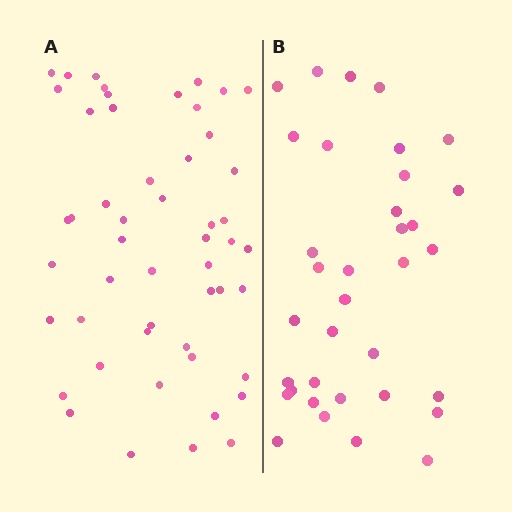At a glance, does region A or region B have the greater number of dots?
Region A (the left region) has more dots.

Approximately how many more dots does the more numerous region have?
Region A has approximately 15 more dots than region B.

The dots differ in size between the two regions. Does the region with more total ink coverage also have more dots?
No. Region B has more total ink coverage because its dots are larger, but region A actually contains more individual dots. Total area can be misleading — the number of items is what matters here.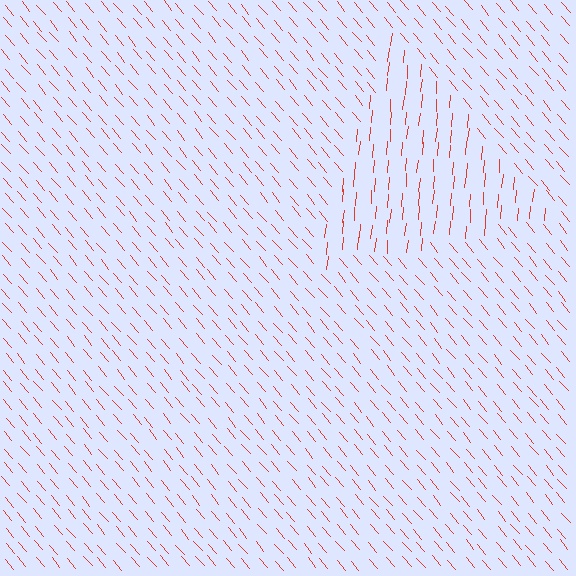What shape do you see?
I see a triangle.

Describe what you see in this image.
The image is filled with small red line segments. A triangle region in the image has lines oriented differently from the surrounding lines, creating a visible texture boundary.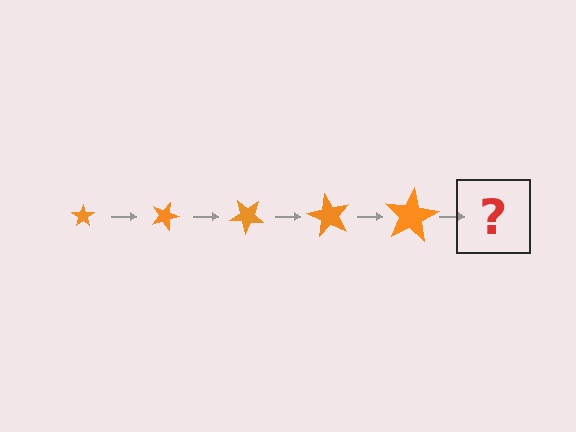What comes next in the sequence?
The next element should be a star, larger than the previous one and rotated 100 degrees from the start.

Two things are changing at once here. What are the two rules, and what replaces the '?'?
The two rules are that the star grows larger each step and it rotates 20 degrees each step. The '?' should be a star, larger than the previous one and rotated 100 degrees from the start.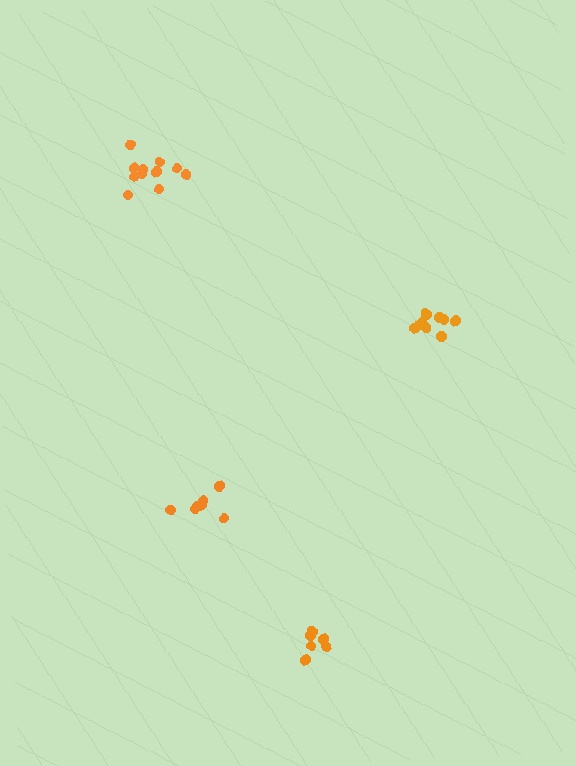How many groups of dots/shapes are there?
There are 4 groups.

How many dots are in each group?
Group 1: 10 dots, Group 2: 6 dots, Group 3: 11 dots, Group 4: 7 dots (34 total).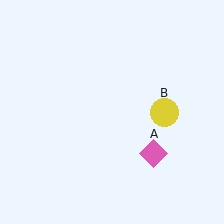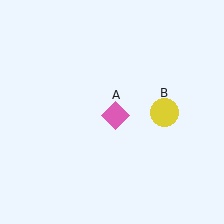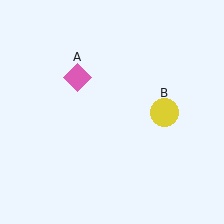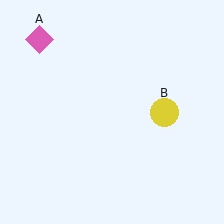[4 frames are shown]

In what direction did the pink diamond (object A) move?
The pink diamond (object A) moved up and to the left.